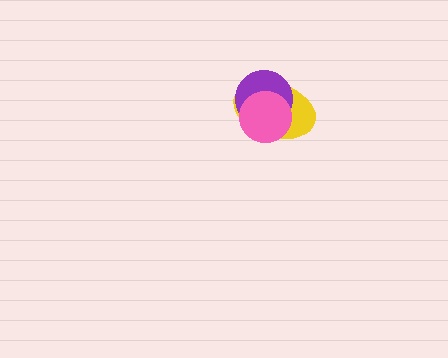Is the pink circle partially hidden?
No, no other shape covers it.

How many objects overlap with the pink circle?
2 objects overlap with the pink circle.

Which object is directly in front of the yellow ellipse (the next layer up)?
The purple circle is directly in front of the yellow ellipse.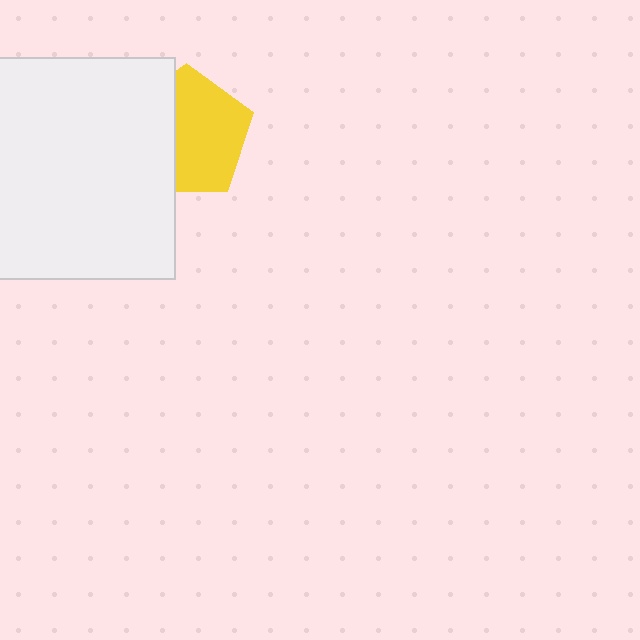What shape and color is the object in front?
The object in front is a white square.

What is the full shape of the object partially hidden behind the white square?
The partially hidden object is a yellow pentagon.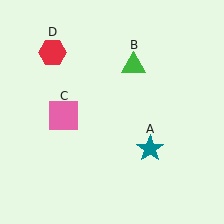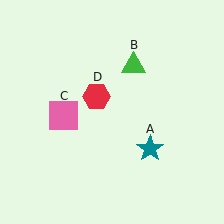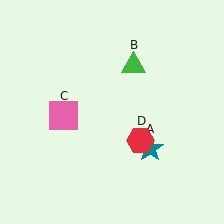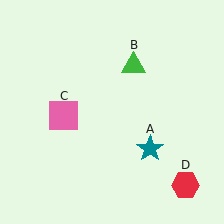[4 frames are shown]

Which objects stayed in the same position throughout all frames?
Teal star (object A) and green triangle (object B) and pink square (object C) remained stationary.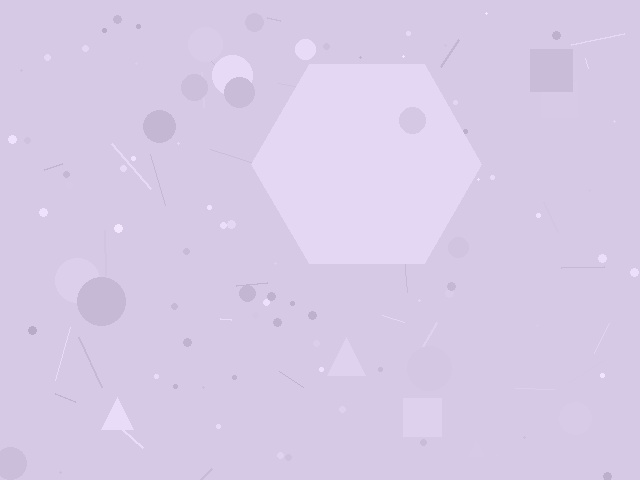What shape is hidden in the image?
A hexagon is hidden in the image.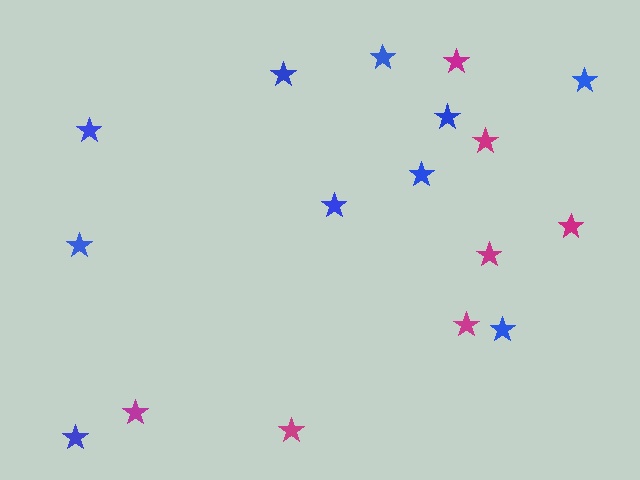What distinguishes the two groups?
There are 2 groups: one group of blue stars (10) and one group of magenta stars (7).